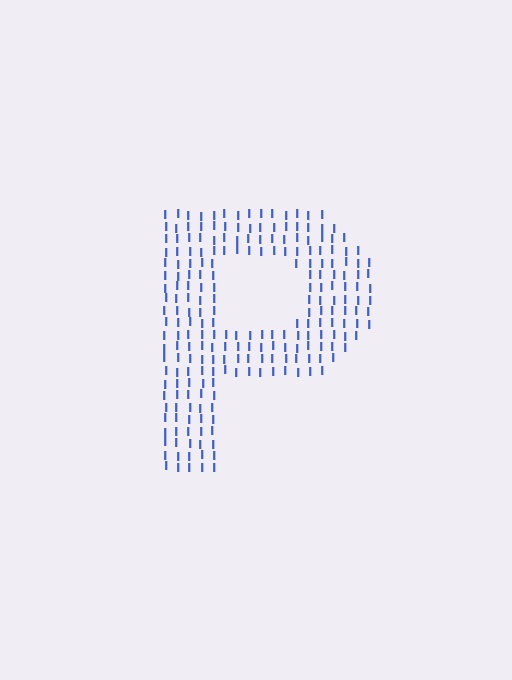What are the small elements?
The small elements are letter I's.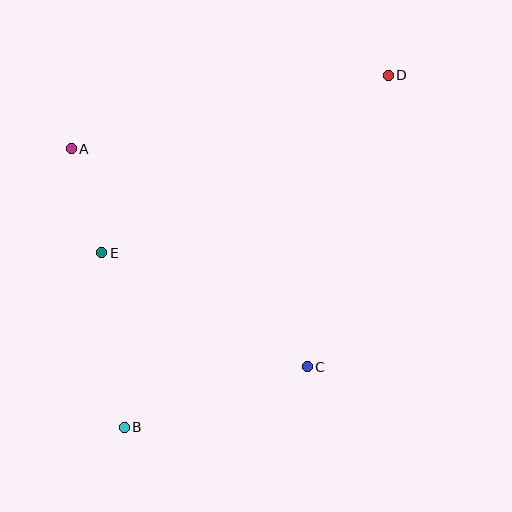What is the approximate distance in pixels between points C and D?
The distance between C and D is approximately 303 pixels.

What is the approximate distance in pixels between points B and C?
The distance between B and C is approximately 193 pixels.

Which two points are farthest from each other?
Points B and D are farthest from each other.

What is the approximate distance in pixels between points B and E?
The distance between B and E is approximately 176 pixels.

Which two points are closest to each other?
Points A and E are closest to each other.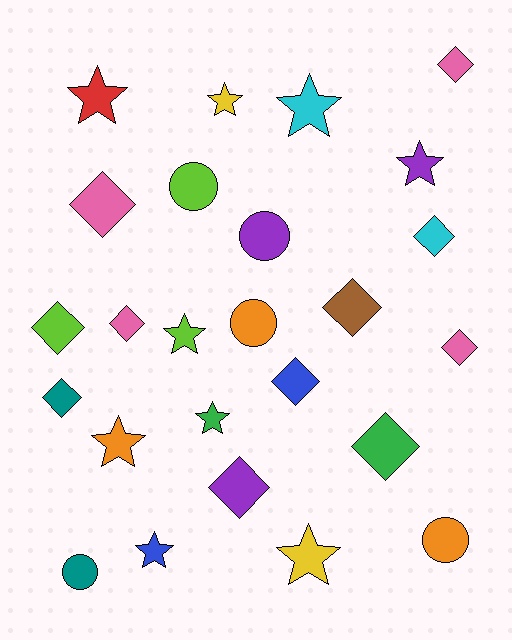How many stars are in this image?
There are 9 stars.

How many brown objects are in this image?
There is 1 brown object.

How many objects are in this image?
There are 25 objects.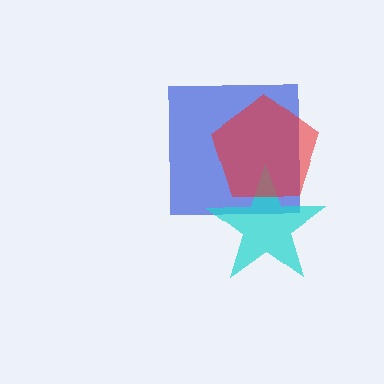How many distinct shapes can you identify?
There are 3 distinct shapes: a blue square, a cyan star, a red pentagon.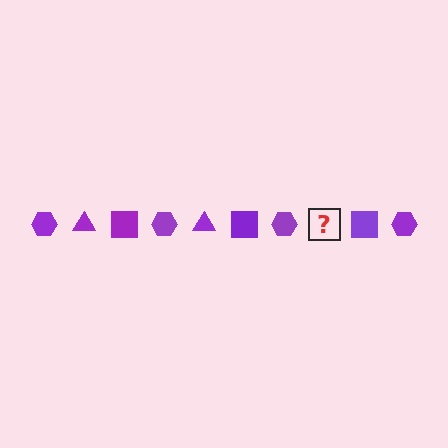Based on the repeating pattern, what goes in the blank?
The blank should be a purple triangle.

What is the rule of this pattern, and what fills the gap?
The rule is that the pattern cycles through hexagon, triangle, square shapes in purple. The gap should be filled with a purple triangle.